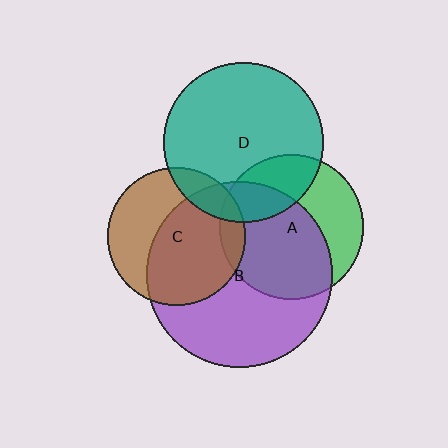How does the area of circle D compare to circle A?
Approximately 1.2 times.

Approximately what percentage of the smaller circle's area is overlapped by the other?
Approximately 15%.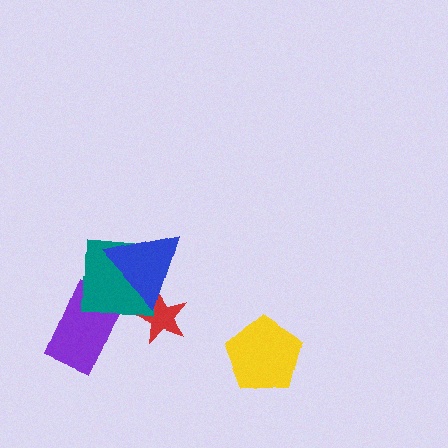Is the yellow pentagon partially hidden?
No, no other shape covers it.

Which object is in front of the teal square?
The blue triangle is in front of the teal square.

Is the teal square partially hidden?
Yes, it is partially covered by another shape.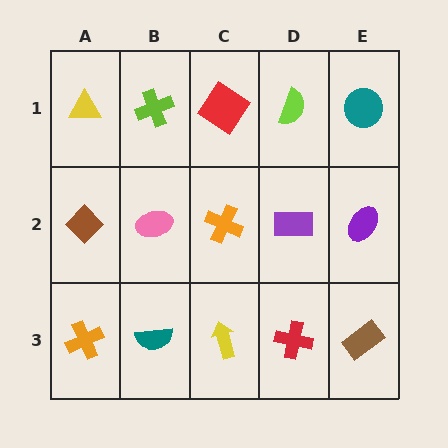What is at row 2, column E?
A purple ellipse.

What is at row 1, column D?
A lime semicircle.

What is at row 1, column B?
A lime cross.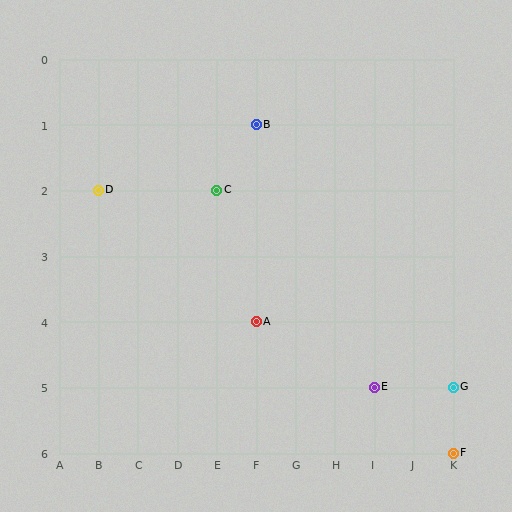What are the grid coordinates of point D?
Point D is at grid coordinates (B, 2).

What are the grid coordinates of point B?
Point B is at grid coordinates (F, 1).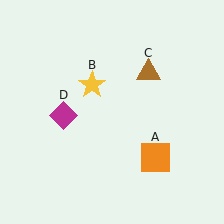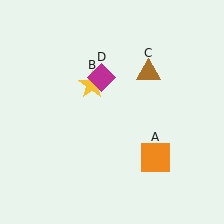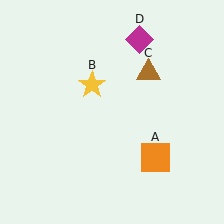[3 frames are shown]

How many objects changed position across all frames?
1 object changed position: magenta diamond (object D).